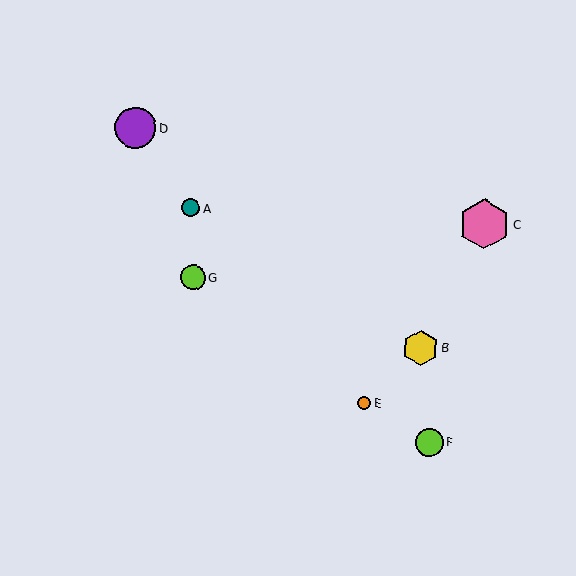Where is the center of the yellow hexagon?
The center of the yellow hexagon is at (421, 348).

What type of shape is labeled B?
Shape B is a yellow hexagon.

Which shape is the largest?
The pink hexagon (labeled C) is the largest.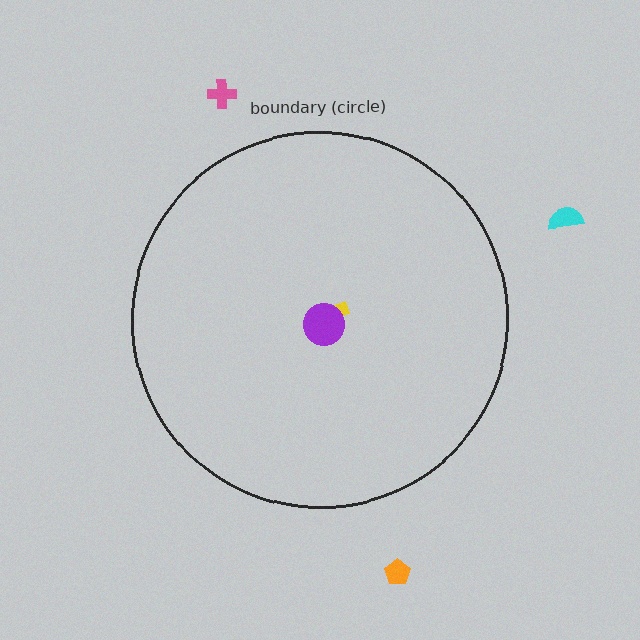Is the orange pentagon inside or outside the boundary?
Outside.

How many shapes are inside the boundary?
2 inside, 3 outside.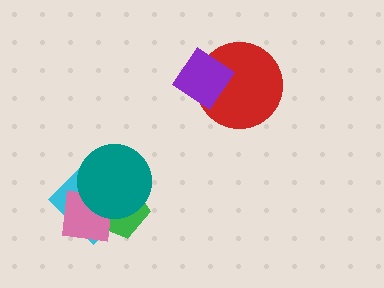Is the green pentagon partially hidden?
Yes, it is partially covered by another shape.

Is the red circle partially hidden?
Yes, it is partially covered by another shape.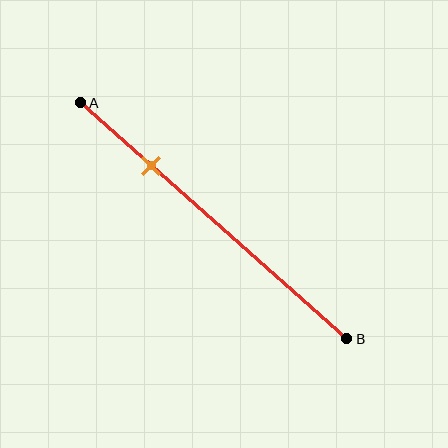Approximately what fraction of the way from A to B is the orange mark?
The orange mark is approximately 25% of the way from A to B.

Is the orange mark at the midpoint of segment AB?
No, the mark is at about 25% from A, not at the 50% midpoint.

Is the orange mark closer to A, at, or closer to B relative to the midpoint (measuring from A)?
The orange mark is closer to point A than the midpoint of segment AB.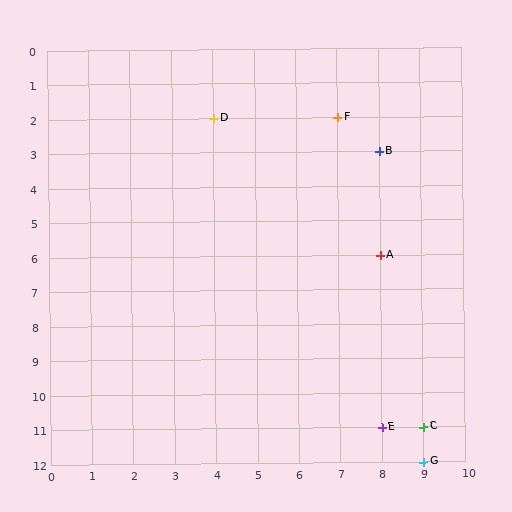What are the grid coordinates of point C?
Point C is at grid coordinates (9, 11).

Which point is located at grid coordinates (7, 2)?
Point F is at (7, 2).